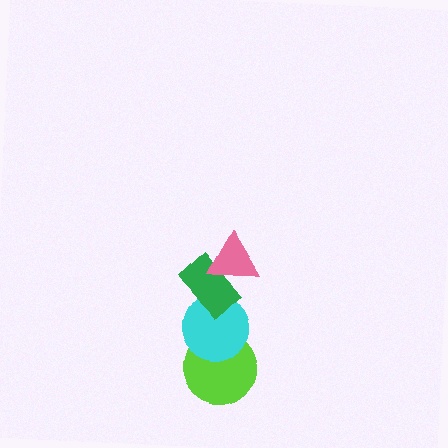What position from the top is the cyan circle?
The cyan circle is 3rd from the top.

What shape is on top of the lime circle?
The cyan circle is on top of the lime circle.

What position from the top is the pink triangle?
The pink triangle is 1st from the top.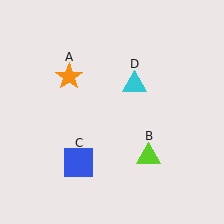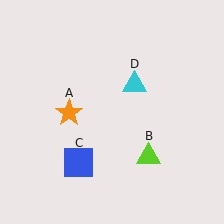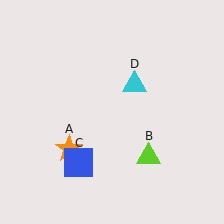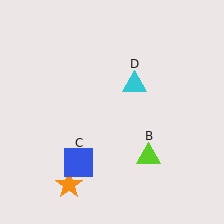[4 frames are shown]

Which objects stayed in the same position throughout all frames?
Lime triangle (object B) and blue square (object C) and cyan triangle (object D) remained stationary.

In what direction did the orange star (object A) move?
The orange star (object A) moved down.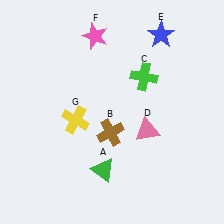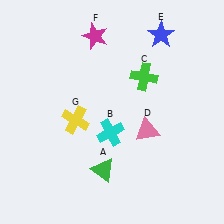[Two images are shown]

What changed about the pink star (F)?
In Image 1, F is pink. In Image 2, it changed to magenta.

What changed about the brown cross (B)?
In Image 1, B is brown. In Image 2, it changed to cyan.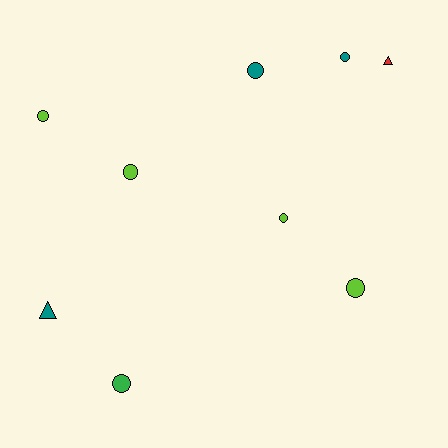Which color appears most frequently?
Lime, with 4 objects.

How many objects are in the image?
There are 9 objects.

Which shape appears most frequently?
Circle, with 7 objects.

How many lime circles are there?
There are 4 lime circles.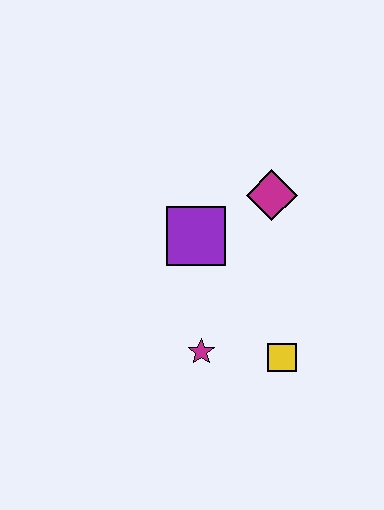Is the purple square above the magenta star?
Yes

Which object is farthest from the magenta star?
The magenta diamond is farthest from the magenta star.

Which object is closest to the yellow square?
The magenta star is closest to the yellow square.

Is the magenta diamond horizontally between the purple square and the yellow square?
Yes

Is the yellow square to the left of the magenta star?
No